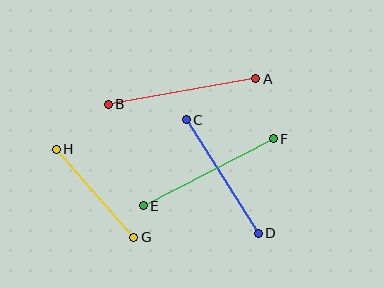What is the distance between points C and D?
The distance is approximately 134 pixels.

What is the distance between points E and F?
The distance is approximately 146 pixels.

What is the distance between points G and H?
The distance is approximately 117 pixels.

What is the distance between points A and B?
The distance is approximately 150 pixels.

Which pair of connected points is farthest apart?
Points A and B are farthest apart.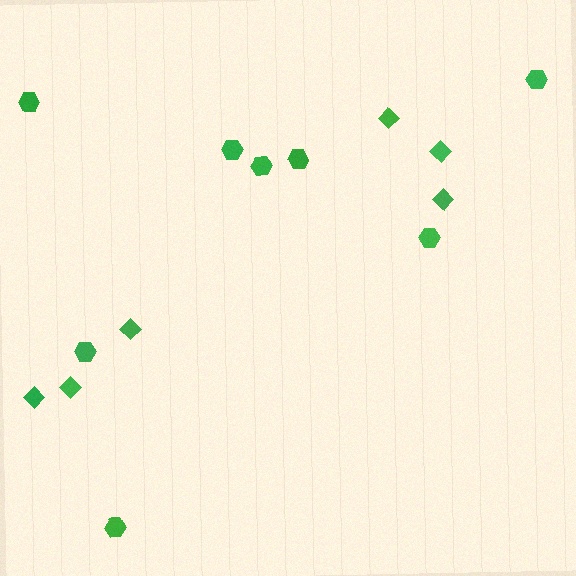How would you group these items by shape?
There are 2 groups: one group of hexagons (8) and one group of diamonds (6).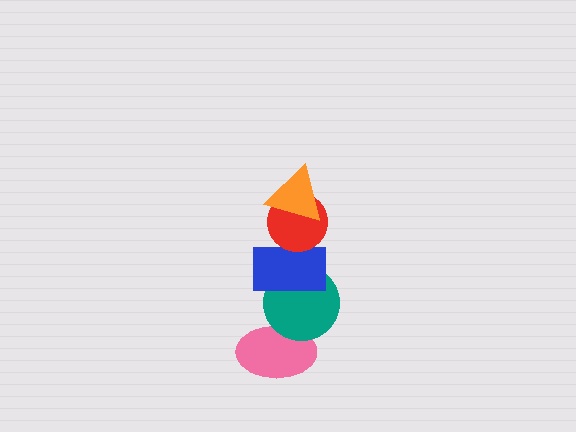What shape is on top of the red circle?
The orange triangle is on top of the red circle.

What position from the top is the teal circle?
The teal circle is 4th from the top.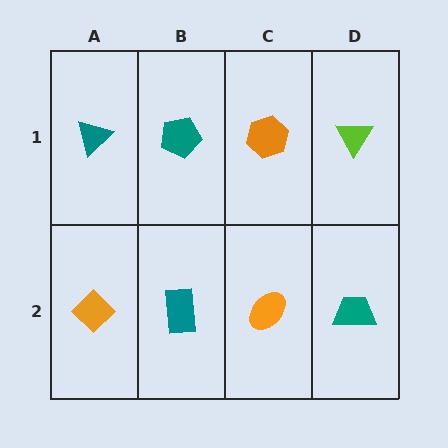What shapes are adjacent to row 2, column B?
A teal pentagon (row 1, column B), an orange diamond (row 2, column A), an orange ellipse (row 2, column C).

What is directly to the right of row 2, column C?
A teal trapezoid.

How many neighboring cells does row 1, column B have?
3.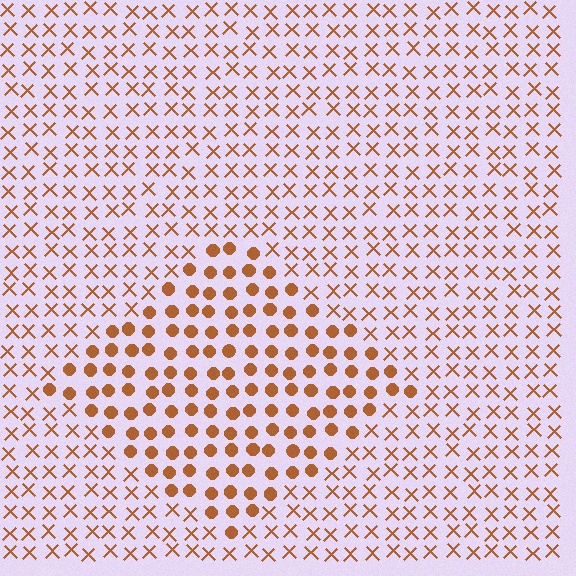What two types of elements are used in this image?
The image uses circles inside the diamond region and X marks outside it.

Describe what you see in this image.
The image is filled with small brown elements arranged in a uniform grid. A diamond-shaped region contains circles, while the surrounding area contains X marks. The boundary is defined purely by the change in element shape.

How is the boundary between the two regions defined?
The boundary is defined by a change in element shape: circles inside vs. X marks outside. All elements share the same color and spacing.